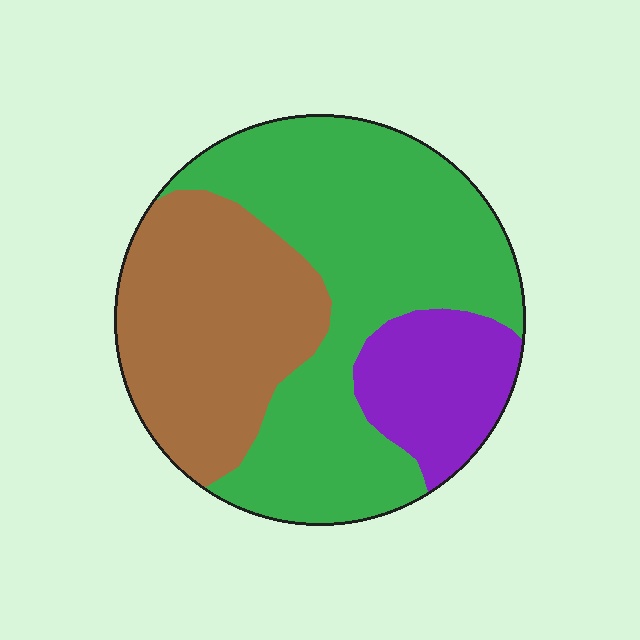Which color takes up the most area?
Green, at roughly 50%.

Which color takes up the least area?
Purple, at roughly 15%.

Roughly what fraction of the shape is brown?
Brown takes up about one third (1/3) of the shape.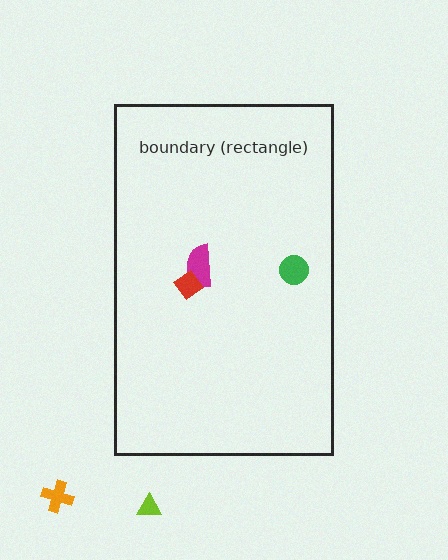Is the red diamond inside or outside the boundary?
Inside.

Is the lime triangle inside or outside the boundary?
Outside.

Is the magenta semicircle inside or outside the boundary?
Inside.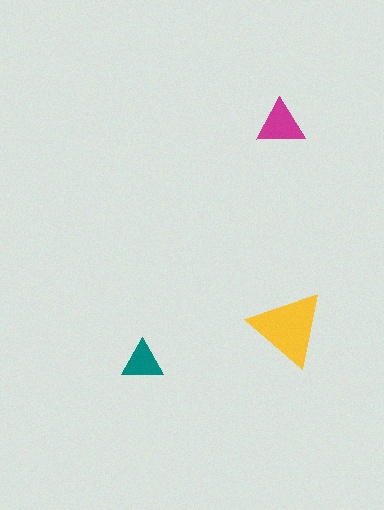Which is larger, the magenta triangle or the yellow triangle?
The yellow one.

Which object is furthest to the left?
The teal triangle is leftmost.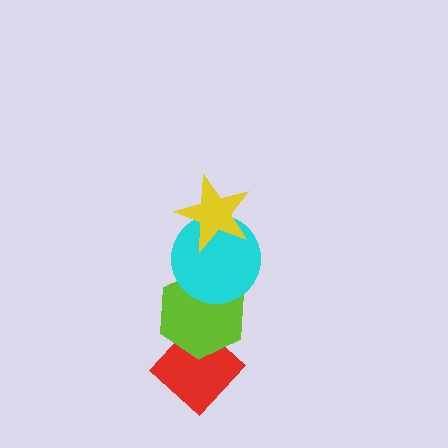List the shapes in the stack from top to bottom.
From top to bottom: the yellow star, the cyan circle, the lime hexagon, the red diamond.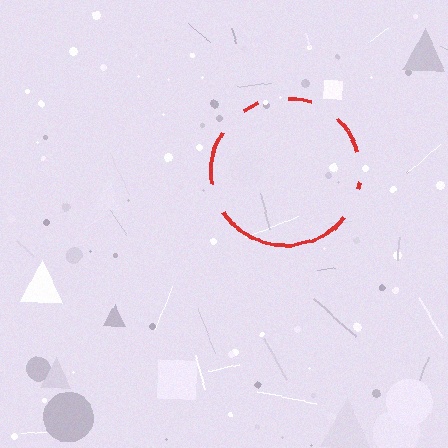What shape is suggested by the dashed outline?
The dashed outline suggests a circle.